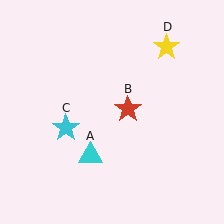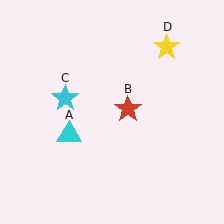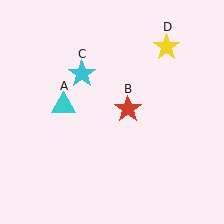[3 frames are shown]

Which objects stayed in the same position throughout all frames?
Red star (object B) and yellow star (object D) remained stationary.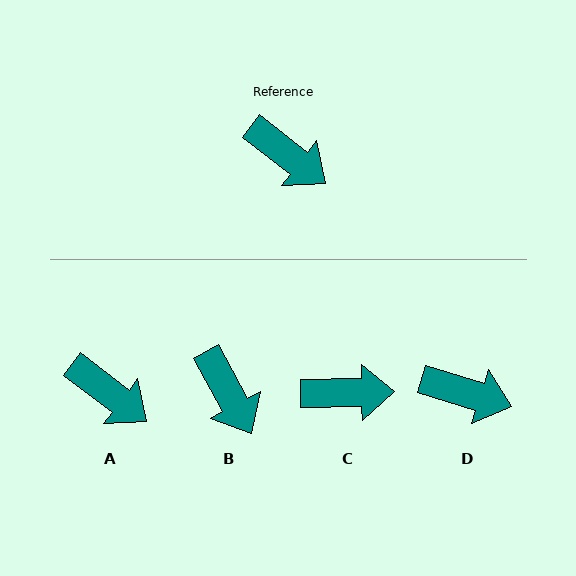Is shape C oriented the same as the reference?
No, it is off by about 38 degrees.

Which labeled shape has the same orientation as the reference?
A.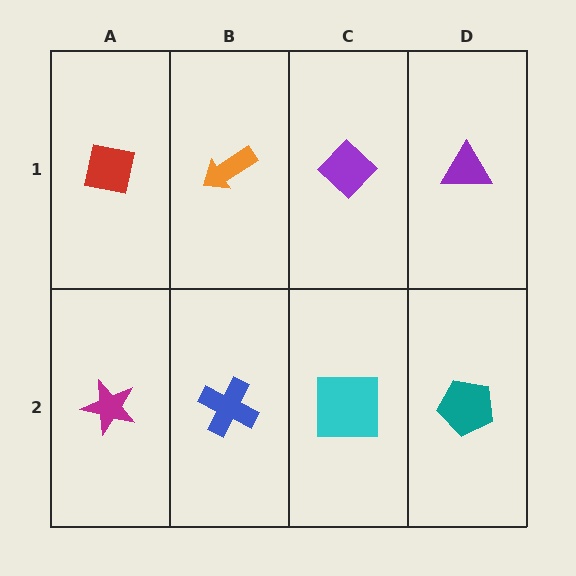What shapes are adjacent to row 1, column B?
A blue cross (row 2, column B), a red square (row 1, column A), a purple diamond (row 1, column C).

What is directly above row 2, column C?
A purple diamond.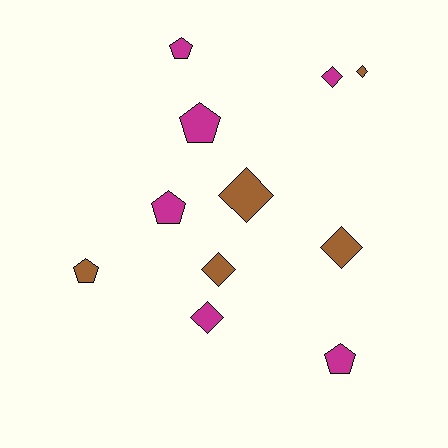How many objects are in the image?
There are 11 objects.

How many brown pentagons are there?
There is 1 brown pentagon.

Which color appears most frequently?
Magenta, with 6 objects.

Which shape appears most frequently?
Diamond, with 6 objects.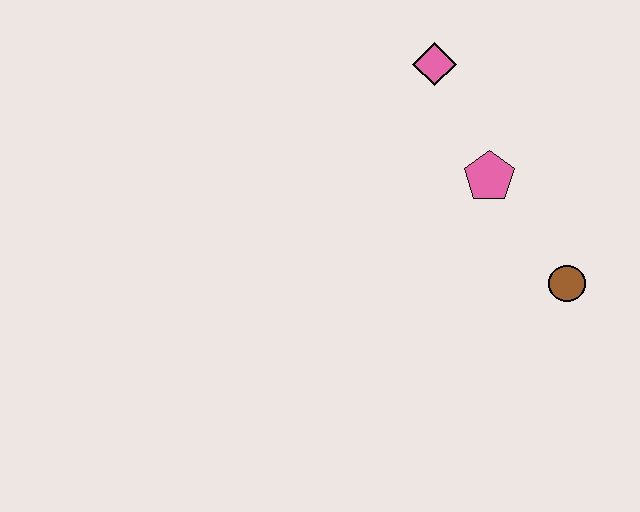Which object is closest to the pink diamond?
The pink pentagon is closest to the pink diamond.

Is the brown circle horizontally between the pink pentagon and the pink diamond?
No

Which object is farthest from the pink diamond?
The brown circle is farthest from the pink diamond.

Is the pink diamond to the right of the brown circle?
No